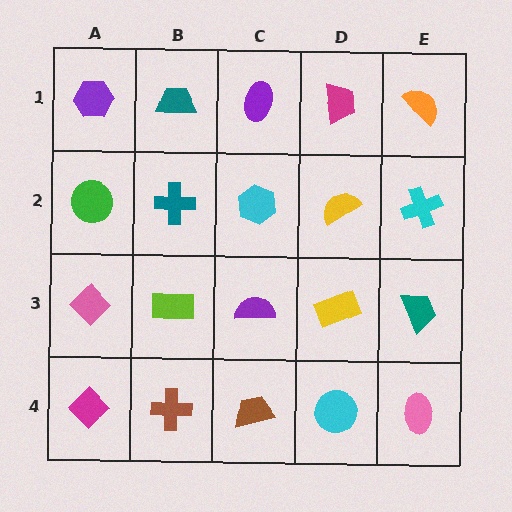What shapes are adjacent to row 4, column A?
A pink diamond (row 3, column A), a brown cross (row 4, column B).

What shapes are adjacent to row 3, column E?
A cyan cross (row 2, column E), a pink ellipse (row 4, column E), a yellow rectangle (row 3, column D).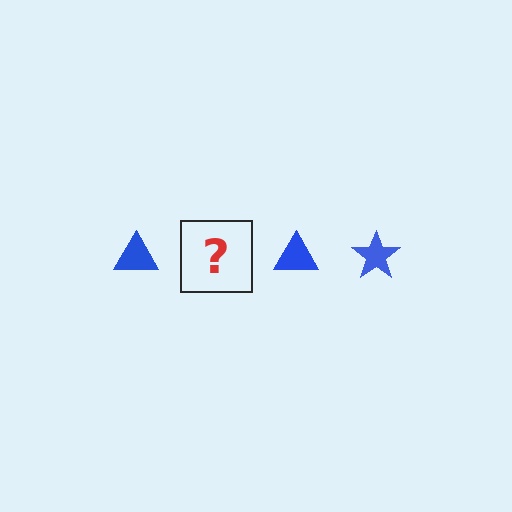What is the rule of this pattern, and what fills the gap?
The rule is that the pattern cycles through triangle, star shapes in blue. The gap should be filled with a blue star.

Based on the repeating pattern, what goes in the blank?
The blank should be a blue star.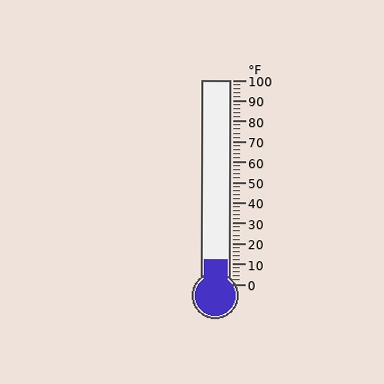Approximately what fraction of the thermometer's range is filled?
The thermometer is filled to approximately 10% of its range.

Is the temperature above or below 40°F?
The temperature is below 40°F.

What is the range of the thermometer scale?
The thermometer scale ranges from 0°F to 100°F.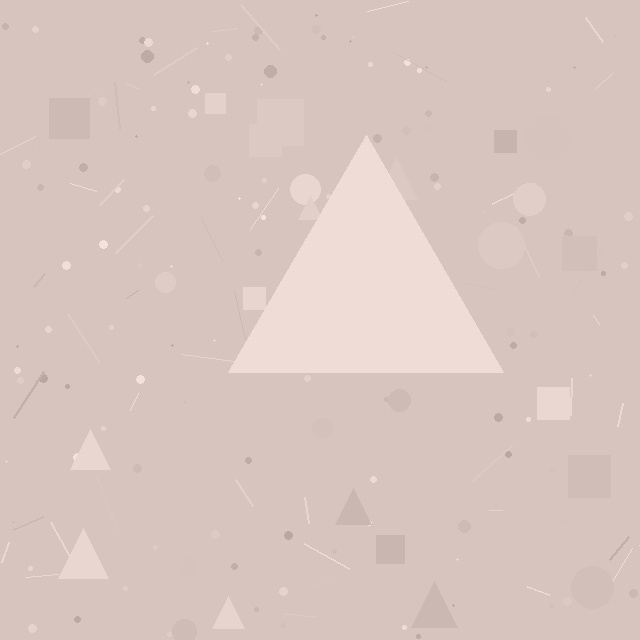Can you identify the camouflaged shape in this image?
The camouflaged shape is a triangle.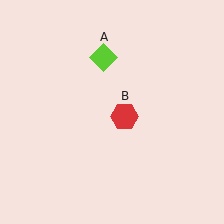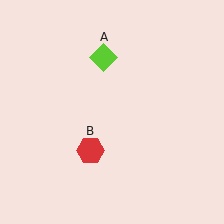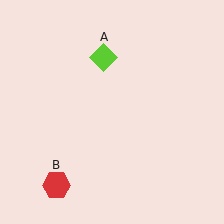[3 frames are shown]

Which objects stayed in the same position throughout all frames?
Lime diamond (object A) remained stationary.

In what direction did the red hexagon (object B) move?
The red hexagon (object B) moved down and to the left.